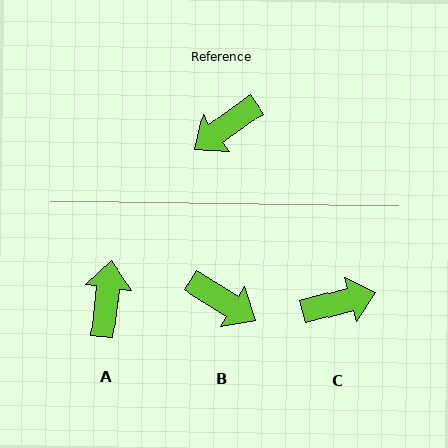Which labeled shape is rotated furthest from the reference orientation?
C, about 159 degrees away.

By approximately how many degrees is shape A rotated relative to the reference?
Approximately 133 degrees clockwise.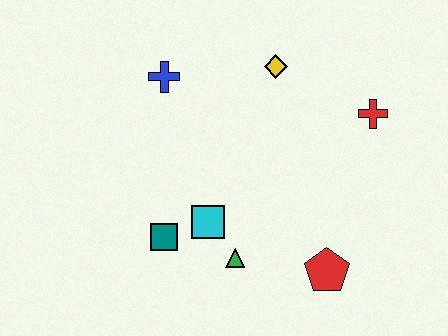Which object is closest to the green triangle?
The cyan square is closest to the green triangle.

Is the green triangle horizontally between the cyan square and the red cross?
Yes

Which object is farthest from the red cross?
The teal square is farthest from the red cross.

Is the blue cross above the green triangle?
Yes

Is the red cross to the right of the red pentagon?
Yes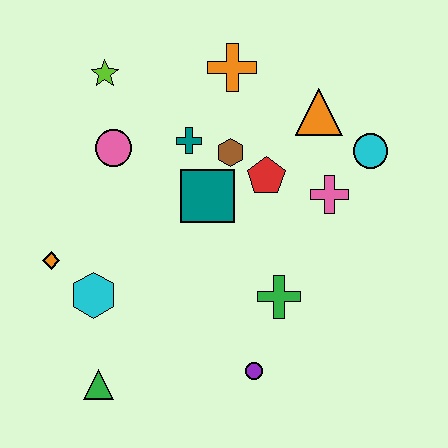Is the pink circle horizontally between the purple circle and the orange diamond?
Yes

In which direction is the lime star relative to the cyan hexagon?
The lime star is above the cyan hexagon.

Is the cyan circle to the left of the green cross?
No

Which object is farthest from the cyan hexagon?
The cyan circle is farthest from the cyan hexagon.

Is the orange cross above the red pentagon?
Yes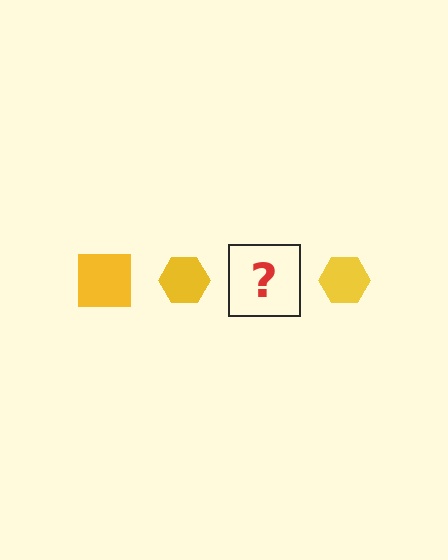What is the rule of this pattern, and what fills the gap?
The rule is that the pattern cycles through square, hexagon shapes in yellow. The gap should be filled with a yellow square.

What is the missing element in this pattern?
The missing element is a yellow square.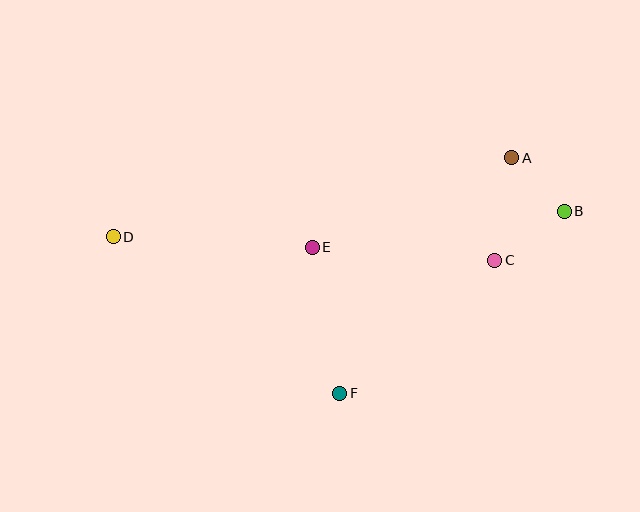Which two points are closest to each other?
Points A and B are closest to each other.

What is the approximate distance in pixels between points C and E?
The distance between C and E is approximately 183 pixels.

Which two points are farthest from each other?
Points B and D are farthest from each other.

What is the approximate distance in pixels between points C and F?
The distance between C and F is approximately 205 pixels.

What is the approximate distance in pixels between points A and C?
The distance between A and C is approximately 104 pixels.